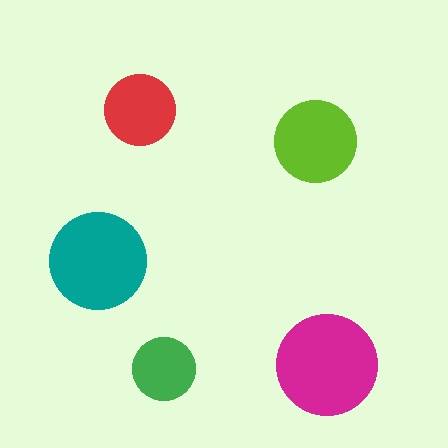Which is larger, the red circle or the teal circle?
The teal one.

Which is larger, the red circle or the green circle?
The red one.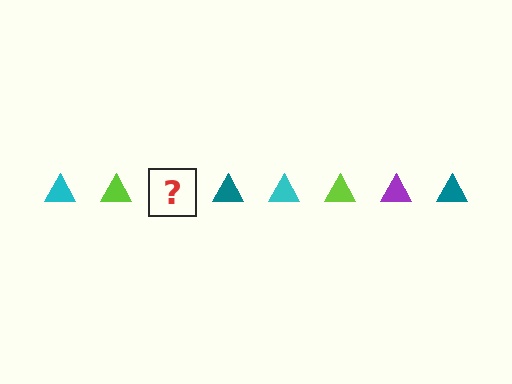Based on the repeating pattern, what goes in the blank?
The blank should be a purple triangle.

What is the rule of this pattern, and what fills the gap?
The rule is that the pattern cycles through cyan, lime, purple, teal triangles. The gap should be filled with a purple triangle.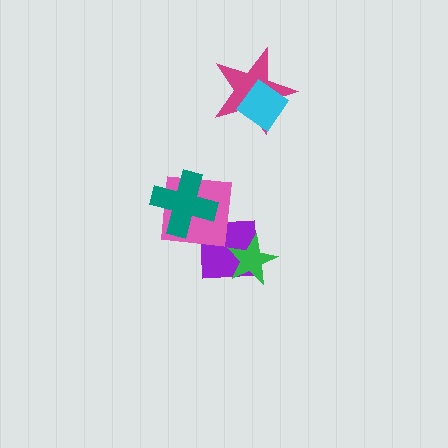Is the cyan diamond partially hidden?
No, no other shape covers it.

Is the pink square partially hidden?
Yes, it is partially covered by another shape.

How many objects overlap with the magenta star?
1 object overlaps with the magenta star.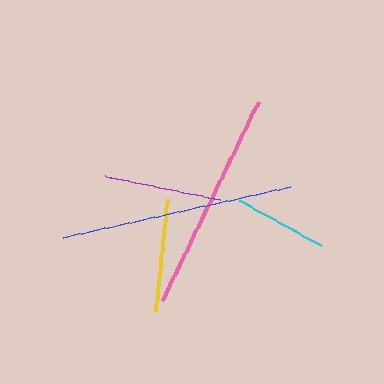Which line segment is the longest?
The blue line is the longest at approximately 233 pixels.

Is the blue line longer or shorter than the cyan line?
The blue line is longer than the cyan line.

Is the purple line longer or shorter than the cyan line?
The purple line is longer than the cyan line.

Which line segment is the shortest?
The cyan line is the shortest at approximately 94 pixels.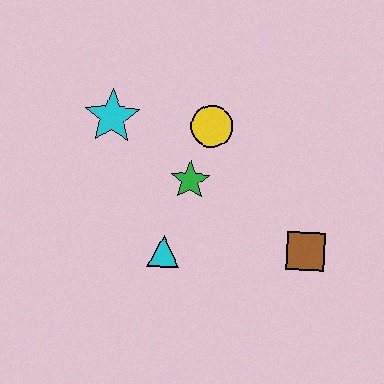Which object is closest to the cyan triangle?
The green star is closest to the cyan triangle.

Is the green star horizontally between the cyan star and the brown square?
Yes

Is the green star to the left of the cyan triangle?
No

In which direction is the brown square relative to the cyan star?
The brown square is to the right of the cyan star.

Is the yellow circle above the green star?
Yes